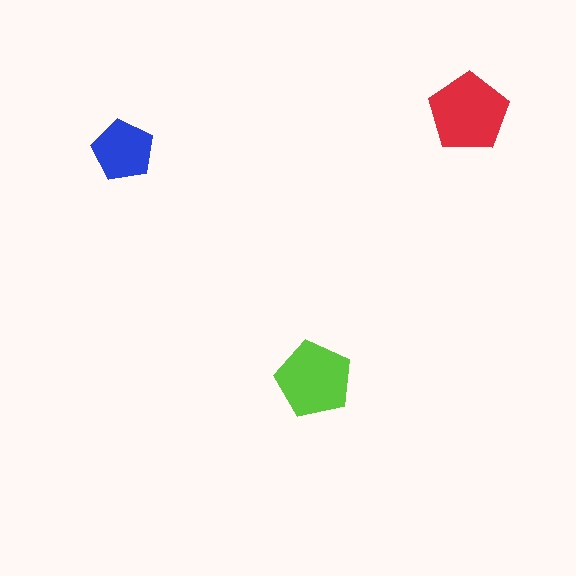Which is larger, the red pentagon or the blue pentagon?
The red one.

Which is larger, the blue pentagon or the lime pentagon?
The lime one.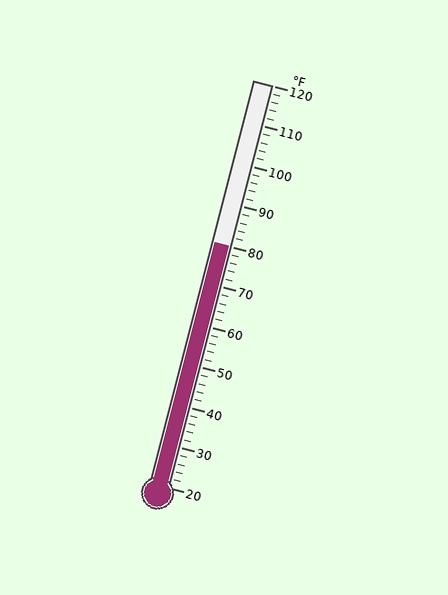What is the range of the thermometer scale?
The thermometer scale ranges from 20°F to 120°F.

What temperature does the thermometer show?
The thermometer shows approximately 80°F.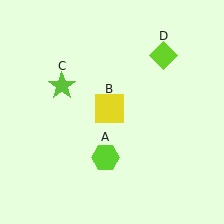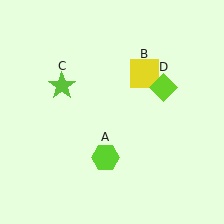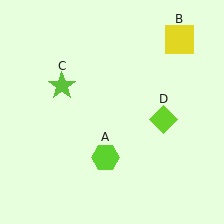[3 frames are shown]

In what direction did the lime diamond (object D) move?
The lime diamond (object D) moved down.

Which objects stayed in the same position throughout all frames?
Lime hexagon (object A) and lime star (object C) remained stationary.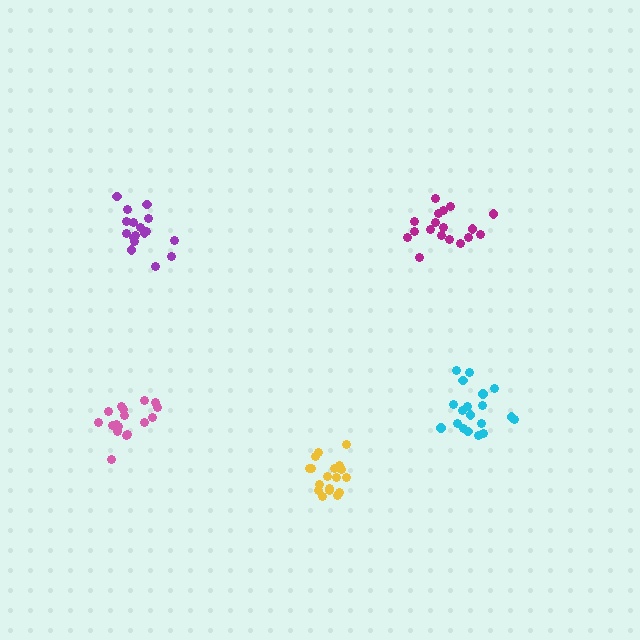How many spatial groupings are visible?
There are 5 spatial groupings.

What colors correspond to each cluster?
The clusters are colored: purple, yellow, pink, magenta, cyan.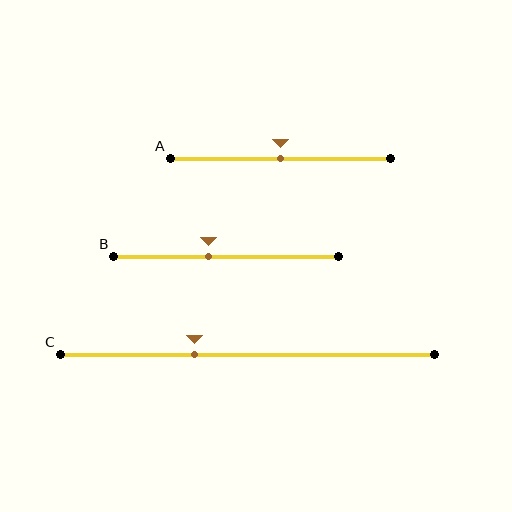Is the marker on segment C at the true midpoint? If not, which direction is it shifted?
No, the marker on segment C is shifted to the left by about 14% of the segment length.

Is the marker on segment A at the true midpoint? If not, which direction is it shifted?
Yes, the marker on segment A is at the true midpoint.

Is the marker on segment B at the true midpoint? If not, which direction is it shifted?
No, the marker on segment B is shifted to the left by about 8% of the segment length.